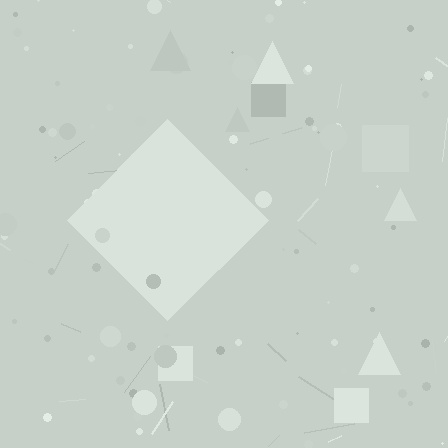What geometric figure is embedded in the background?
A diamond is embedded in the background.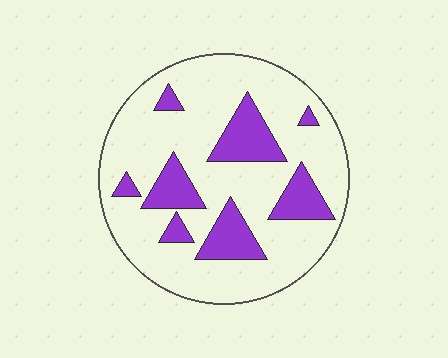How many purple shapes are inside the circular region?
8.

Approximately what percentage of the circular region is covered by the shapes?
Approximately 20%.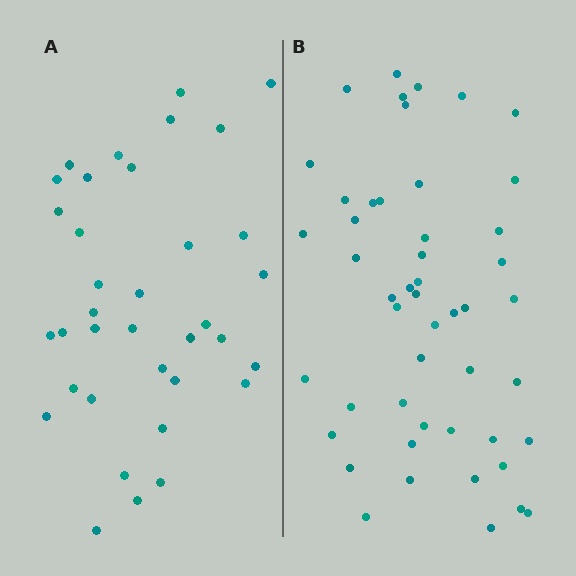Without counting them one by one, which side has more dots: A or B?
Region B (the right region) has more dots.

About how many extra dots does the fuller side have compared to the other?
Region B has approximately 15 more dots than region A.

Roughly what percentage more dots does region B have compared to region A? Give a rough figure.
About 35% more.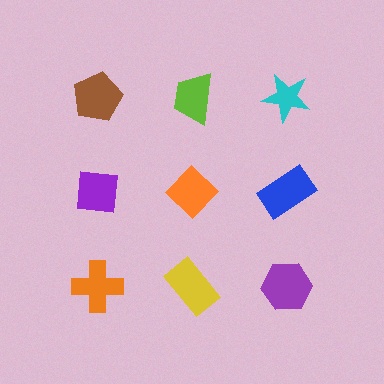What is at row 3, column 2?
A yellow rectangle.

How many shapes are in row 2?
3 shapes.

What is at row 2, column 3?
A blue rectangle.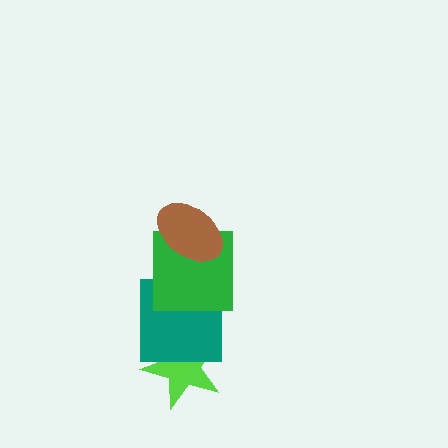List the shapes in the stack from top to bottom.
From top to bottom: the brown ellipse, the green square, the teal square, the lime star.